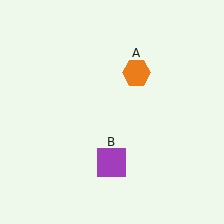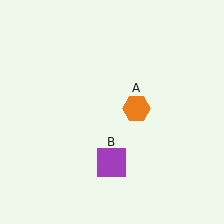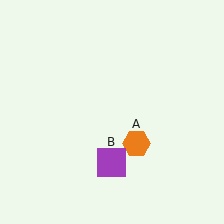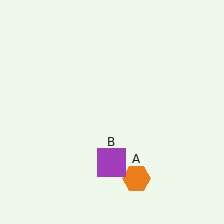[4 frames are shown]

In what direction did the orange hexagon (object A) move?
The orange hexagon (object A) moved down.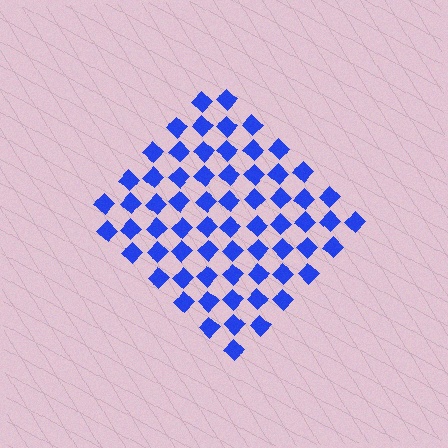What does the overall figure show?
The overall figure shows a diamond.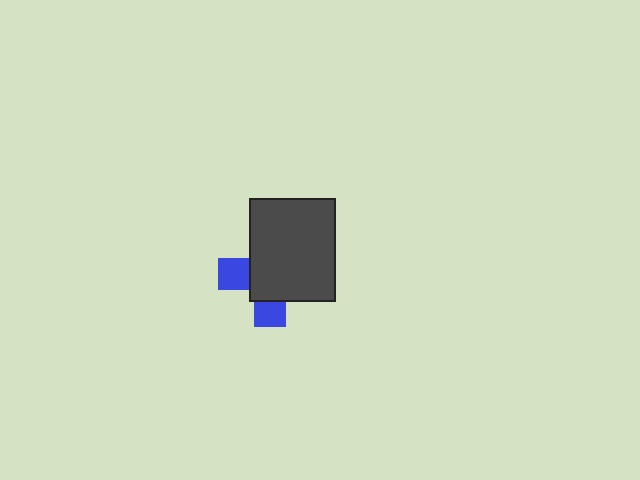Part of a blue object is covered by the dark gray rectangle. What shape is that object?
It is a cross.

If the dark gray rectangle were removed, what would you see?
You would see the complete blue cross.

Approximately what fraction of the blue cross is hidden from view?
Roughly 68% of the blue cross is hidden behind the dark gray rectangle.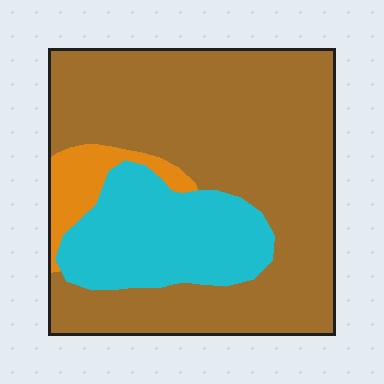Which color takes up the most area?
Brown, at roughly 70%.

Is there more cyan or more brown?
Brown.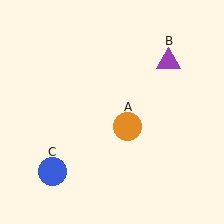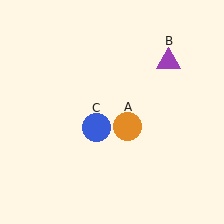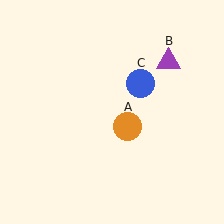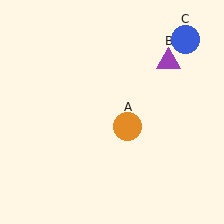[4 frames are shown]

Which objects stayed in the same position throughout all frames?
Orange circle (object A) and purple triangle (object B) remained stationary.